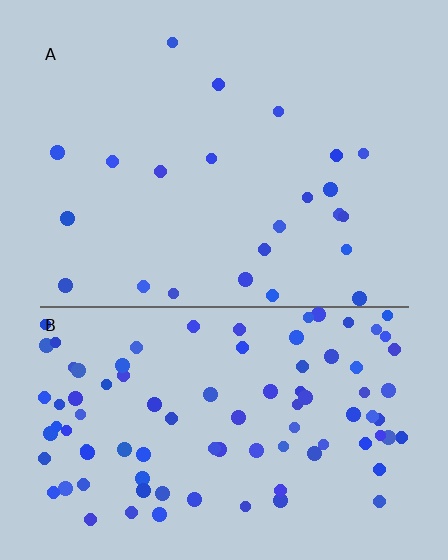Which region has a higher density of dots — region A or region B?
B (the bottom).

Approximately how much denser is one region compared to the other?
Approximately 4.0× — region B over region A.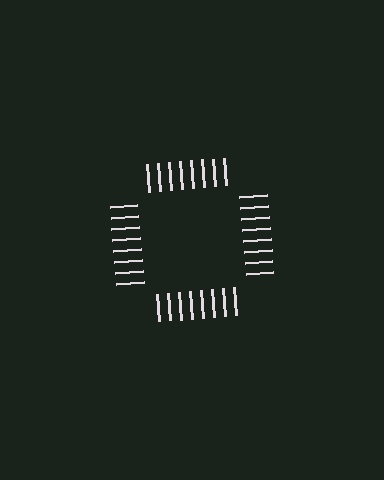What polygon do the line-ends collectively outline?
An illusory square — the line segments terminate on its edges but no continuous stroke is drawn.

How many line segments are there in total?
32 — 8 along each of the 4 edges.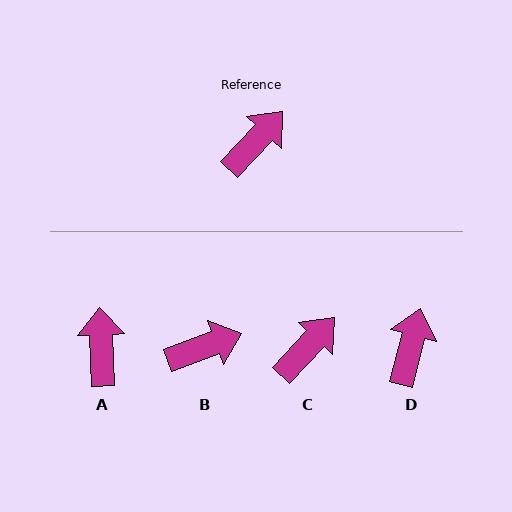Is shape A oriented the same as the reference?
No, it is off by about 45 degrees.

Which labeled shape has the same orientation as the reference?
C.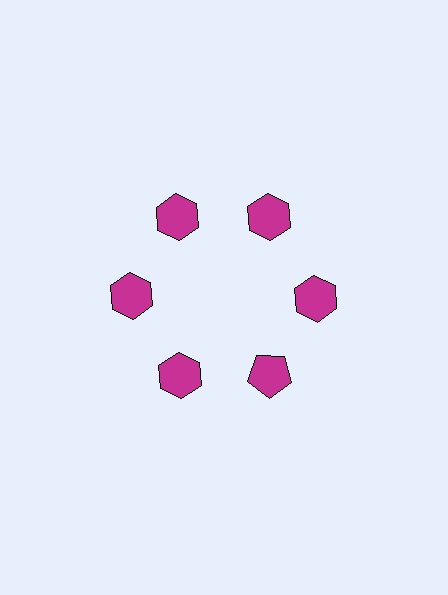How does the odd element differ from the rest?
It has a different shape: pentagon instead of hexagon.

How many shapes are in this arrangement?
There are 6 shapes arranged in a ring pattern.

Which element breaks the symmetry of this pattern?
The magenta pentagon at roughly the 5 o'clock position breaks the symmetry. All other shapes are magenta hexagons.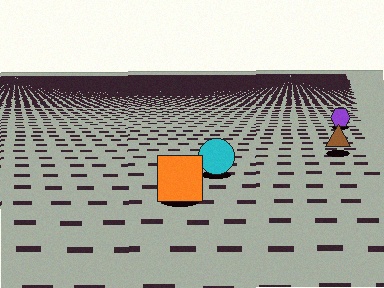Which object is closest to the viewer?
The orange square is closest. The texture marks near it are larger and more spread out.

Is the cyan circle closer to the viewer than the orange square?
No. The orange square is closer — you can tell from the texture gradient: the ground texture is coarser near it.